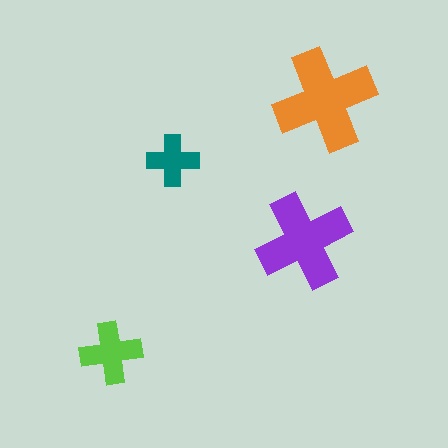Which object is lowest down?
The lime cross is bottommost.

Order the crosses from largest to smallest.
the orange one, the purple one, the lime one, the teal one.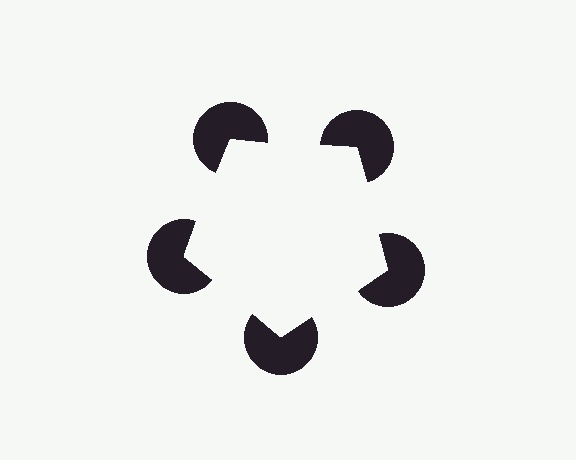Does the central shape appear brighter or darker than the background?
It typically appears slightly brighter than the background, even though no actual brightness change is drawn.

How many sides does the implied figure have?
5 sides.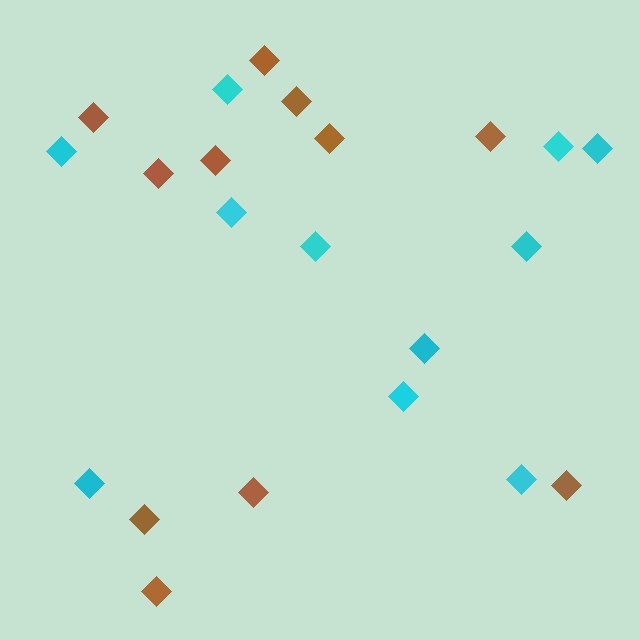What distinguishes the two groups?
There are 2 groups: one group of cyan diamonds (11) and one group of brown diamonds (11).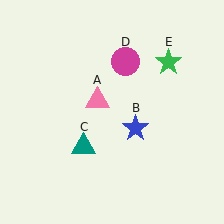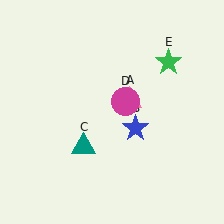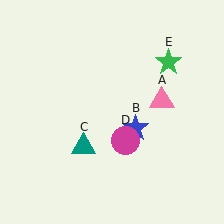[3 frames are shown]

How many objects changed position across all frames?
2 objects changed position: pink triangle (object A), magenta circle (object D).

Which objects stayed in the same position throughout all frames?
Blue star (object B) and teal triangle (object C) and green star (object E) remained stationary.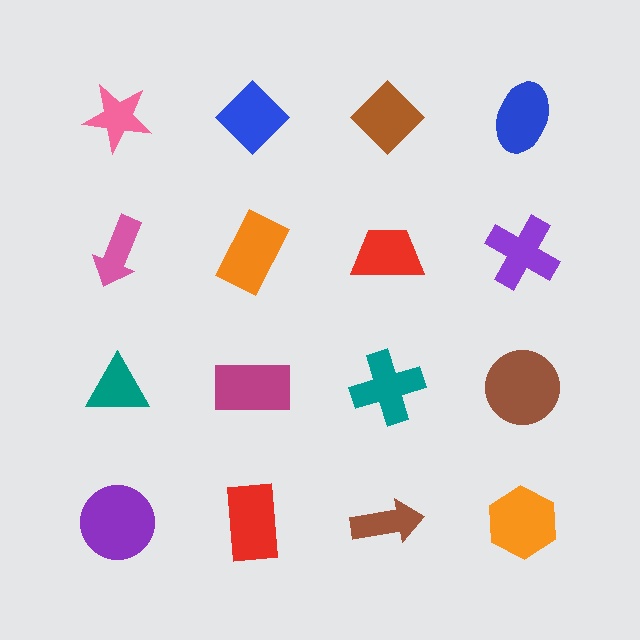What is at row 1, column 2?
A blue diamond.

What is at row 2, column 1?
A pink arrow.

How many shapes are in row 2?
4 shapes.